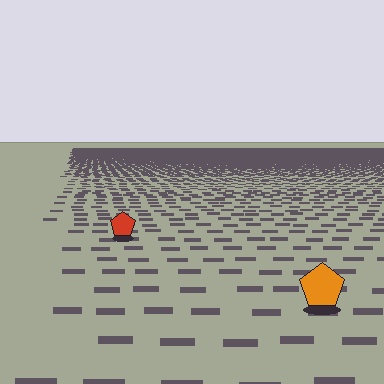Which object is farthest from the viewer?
The red pentagon is farthest from the viewer. It appears smaller and the ground texture around it is denser.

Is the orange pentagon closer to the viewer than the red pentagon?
Yes. The orange pentagon is closer — you can tell from the texture gradient: the ground texture is coarser near it.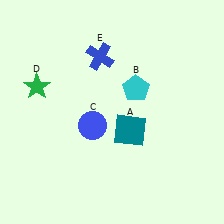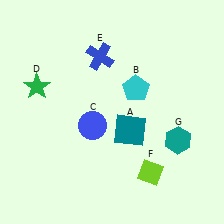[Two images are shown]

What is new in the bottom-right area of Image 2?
A lime diamond (F) was added in the bottom-right area of Image 2.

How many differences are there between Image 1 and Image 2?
There are 2 differences between the two images.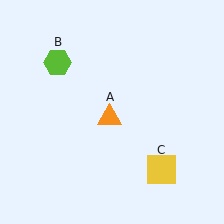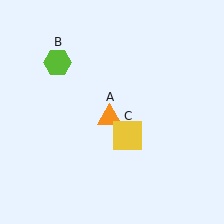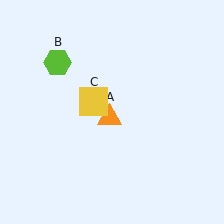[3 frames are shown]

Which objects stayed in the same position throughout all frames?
Orange triangle (object A) and lime hexagon (object B) remained stationary.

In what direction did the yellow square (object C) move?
The yellow square (object C) moved up and to the left.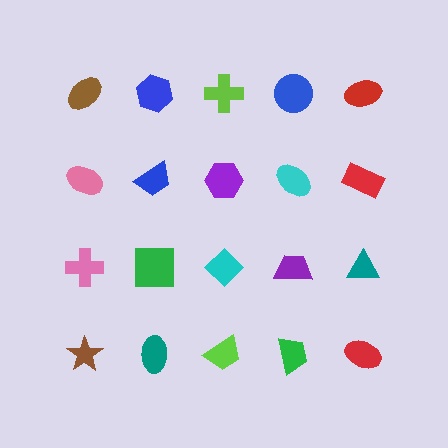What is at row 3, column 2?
A green square.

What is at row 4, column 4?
A green trapezoid.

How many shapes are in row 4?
5 shapes.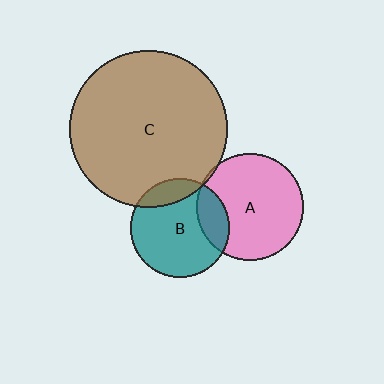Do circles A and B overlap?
Yes.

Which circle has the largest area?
Circle C (brown).